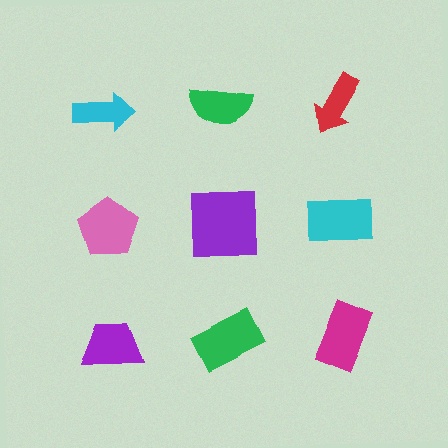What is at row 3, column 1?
A purple trapezoid.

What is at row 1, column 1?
A cyan arrow.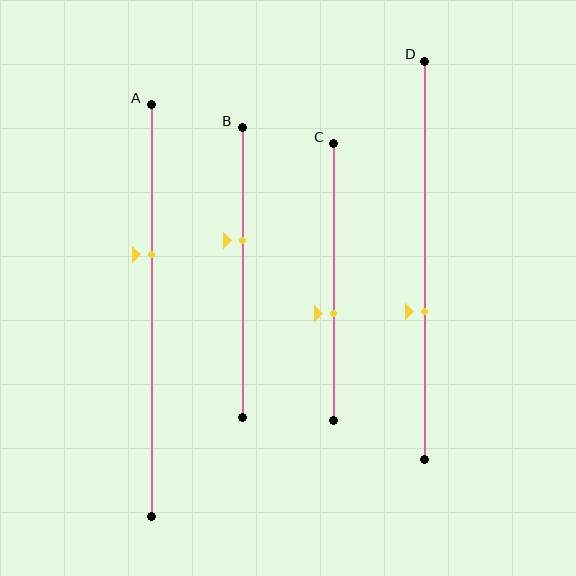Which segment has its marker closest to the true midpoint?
Segment B has its marker closest to the true midpoint.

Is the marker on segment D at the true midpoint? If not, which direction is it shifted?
No, the marker on segment D is shifted downward by about 13% of the segment length.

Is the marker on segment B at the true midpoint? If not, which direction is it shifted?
No, the marker on segment B is shifted upward by about 11% of the segment length.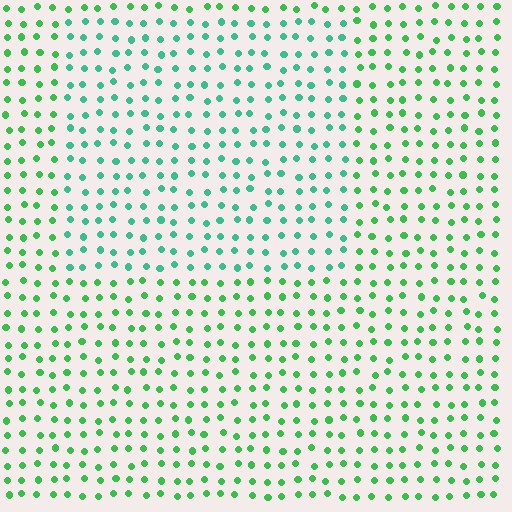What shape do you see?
I see a rectangle.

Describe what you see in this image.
The image is filled with small green elements in a uniform arrangement. A rectangle-shaped region is visible where the elements are tinted to a slightly different hue, forming a subtle color boundary.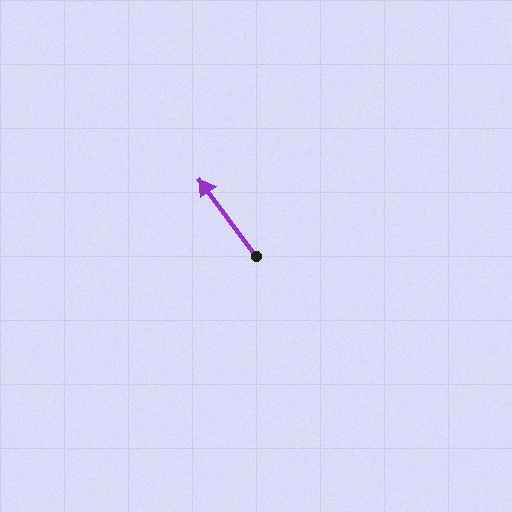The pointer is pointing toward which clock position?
Roughly 11 o'clock.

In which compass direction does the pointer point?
Northwest.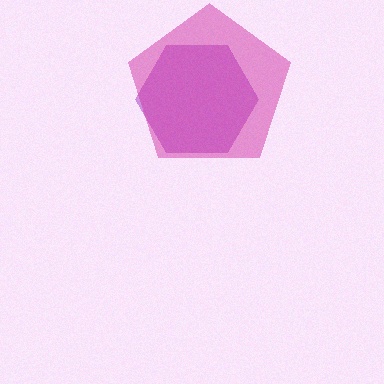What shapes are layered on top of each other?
The layered shapes are: a purple hexagon, a magenta pentagon.